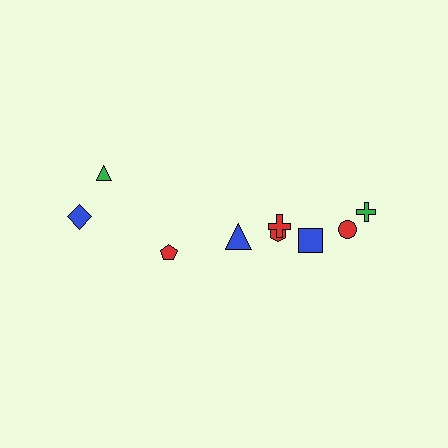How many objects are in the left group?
There are 3 objects.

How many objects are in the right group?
There are 6 objects.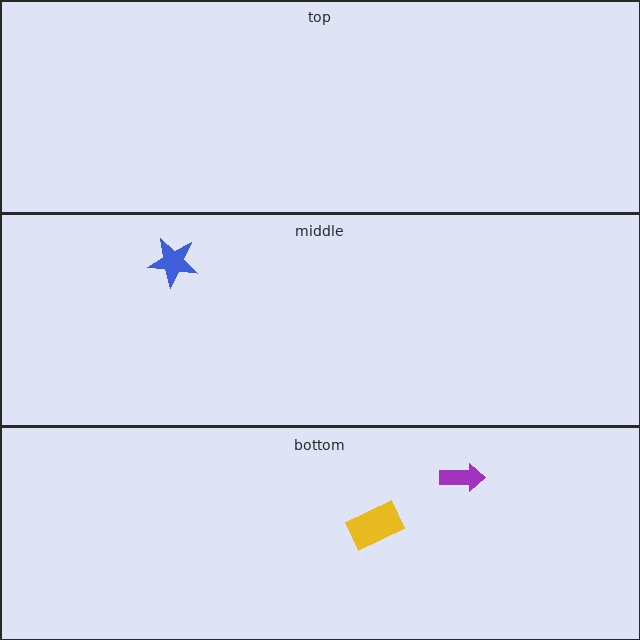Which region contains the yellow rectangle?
The bottom region.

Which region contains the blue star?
The middle region.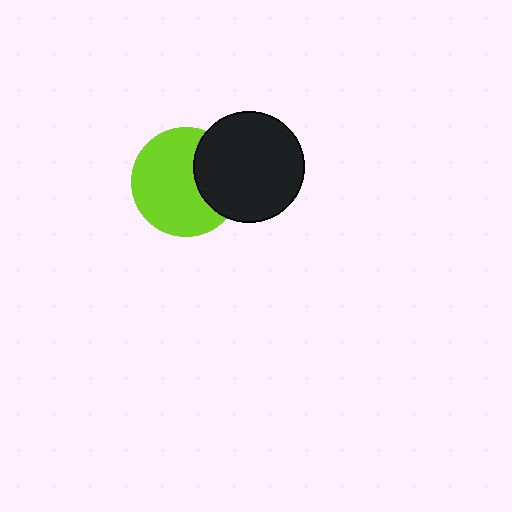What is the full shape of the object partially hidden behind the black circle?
The partially hidden object is a lime circle.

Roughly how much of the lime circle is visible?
Most of it is visible (roughly 69%).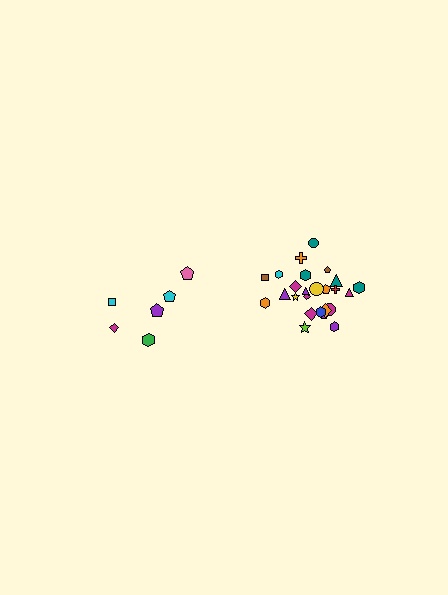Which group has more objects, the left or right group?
The right group.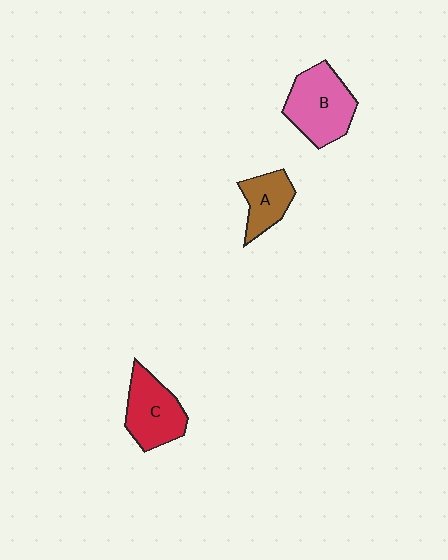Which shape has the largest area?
Shape B (pink).